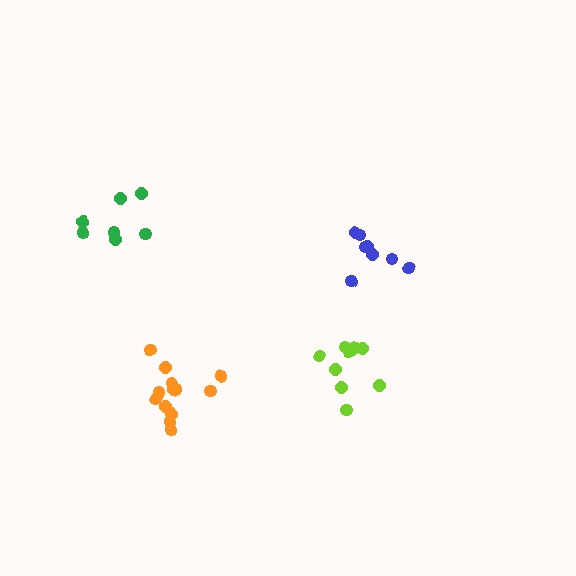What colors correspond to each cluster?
The clusters are colored: lime, orange, green, blue.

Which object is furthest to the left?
The green cluster is leftmost.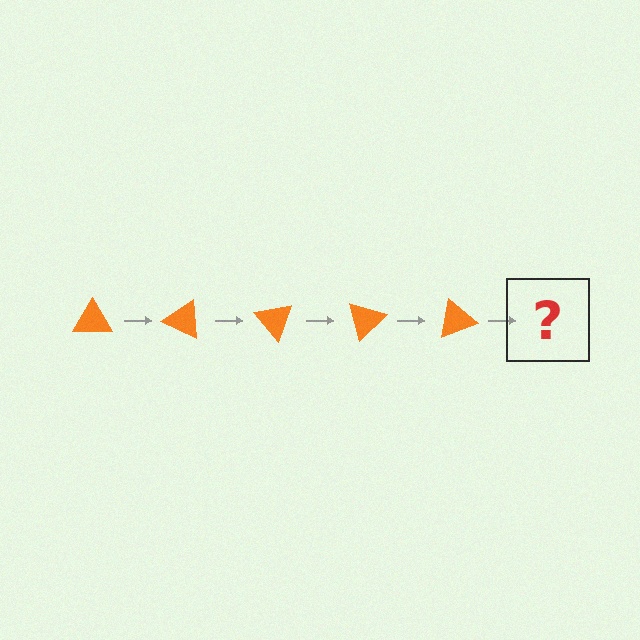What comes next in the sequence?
The next element should be an orange triangle rotated 125 degrees.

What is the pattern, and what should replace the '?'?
The pattern is that the triangle rotates 25 degrees each step. The '?' should be an orange triangle rotated 125 degrees.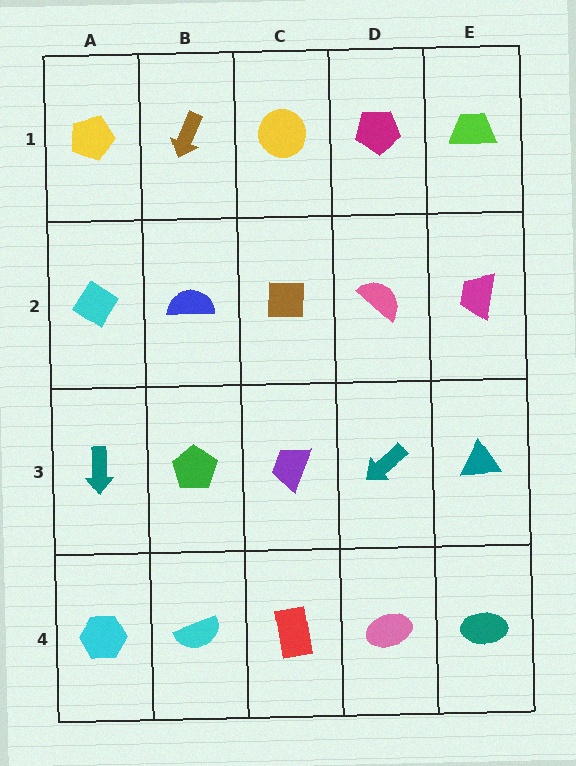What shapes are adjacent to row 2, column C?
A yellow circle (row 1, column C), a purple trapezoid (row 3, column C), a blue semicircle (row 2, column B), a pink semicircle (row 2, column D).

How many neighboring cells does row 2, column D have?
4.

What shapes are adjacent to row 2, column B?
A brown arrow (row 1, column B), a green pentagon (row 3, column B), a cyan diamond (row 2, column A), a brown square (row 2, column C).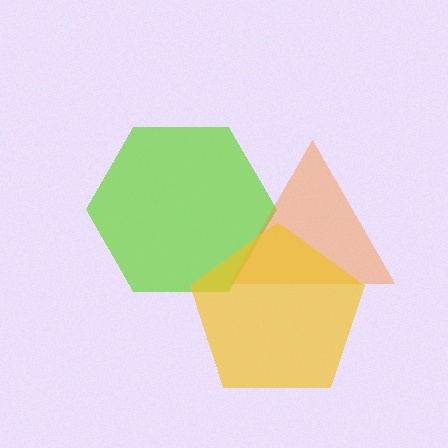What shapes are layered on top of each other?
The layered shapes are: a lime hexagon, an orange triangle, a yellow pentagon.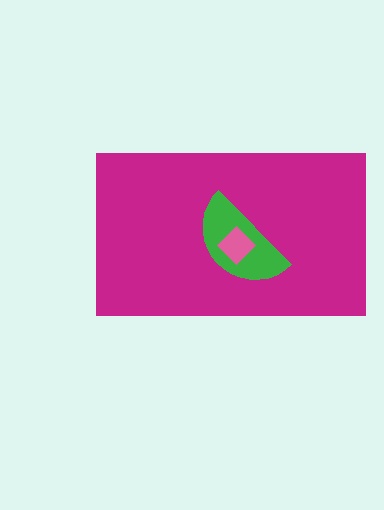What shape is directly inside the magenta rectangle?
The green semicircle.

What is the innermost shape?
The pink diamond.